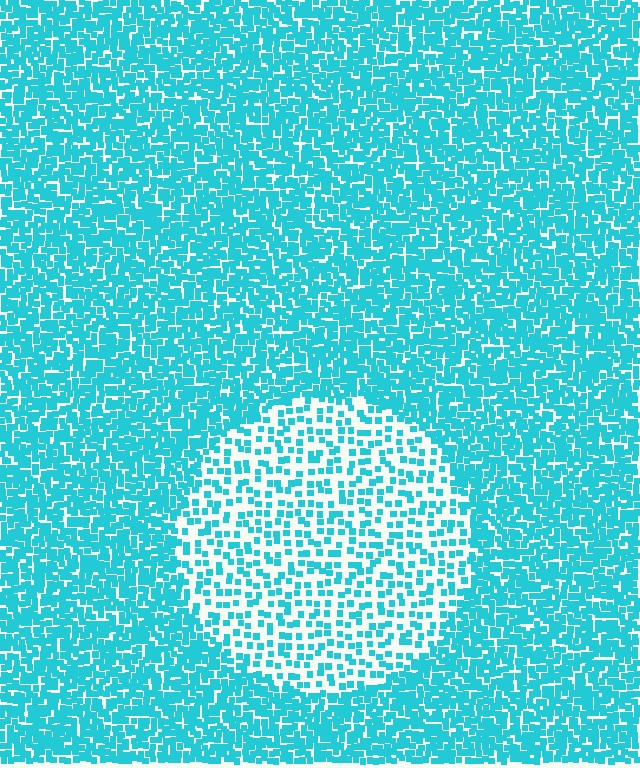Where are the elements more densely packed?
The elements are more densely packed outside the circle boundary.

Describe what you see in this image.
The image contains small cyan elements arranged at two different densities. A circle-shaped region is visible where the elements are less densely packed than the surrounding area.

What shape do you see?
I see a circle.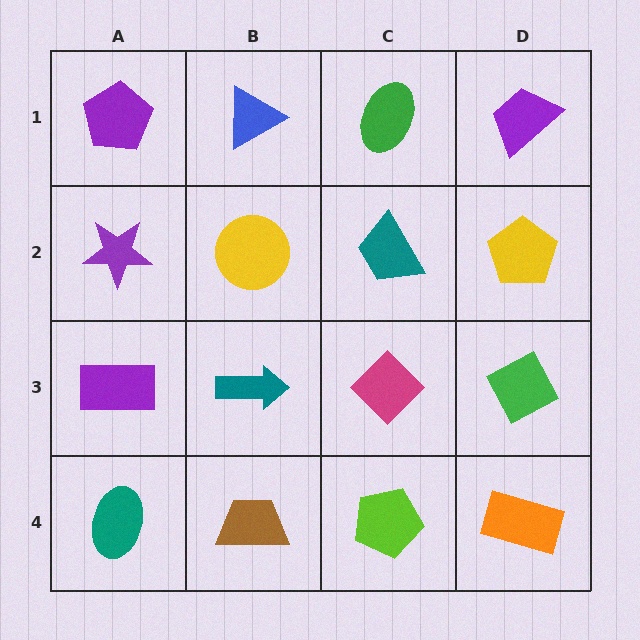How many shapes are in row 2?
4 shapes.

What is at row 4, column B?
A brown trapezoid.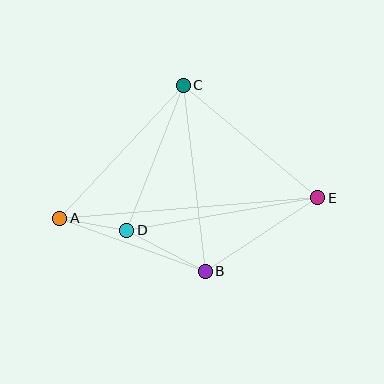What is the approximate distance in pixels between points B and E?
The distance between B and E is approximately 134 pixels.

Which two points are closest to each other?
Points A and D are closest to each other.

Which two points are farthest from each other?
Points A and E are farthest from each other.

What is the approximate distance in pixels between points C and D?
The distance between C and D is approximately 155 pixels.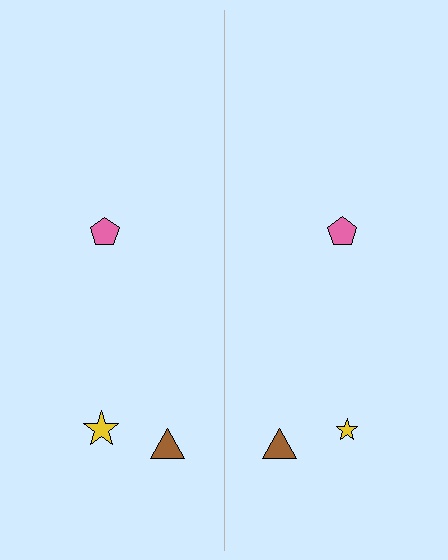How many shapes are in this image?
There are 6 shapes in this image.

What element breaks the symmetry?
The yellow star on the right side has a different size than its mirror counterpart.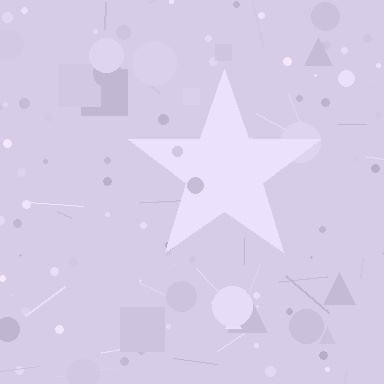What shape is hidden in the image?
A star is hidden in the image.